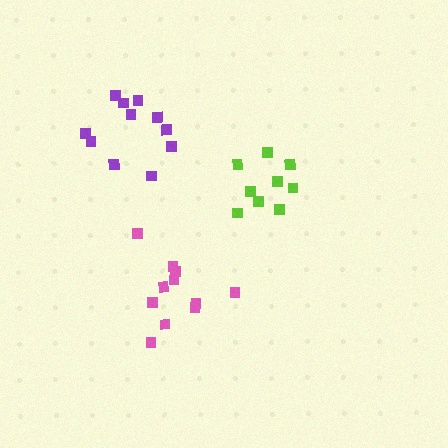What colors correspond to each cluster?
The clusters are colored: lime, purple, pink.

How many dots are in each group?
Group 1: 9 dots, Group 2: 12 dots, Group 3: 11 dots (32 total).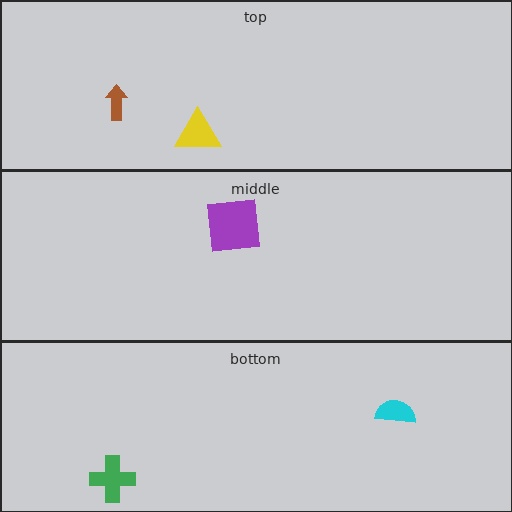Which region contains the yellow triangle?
The top region.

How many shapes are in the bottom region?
2.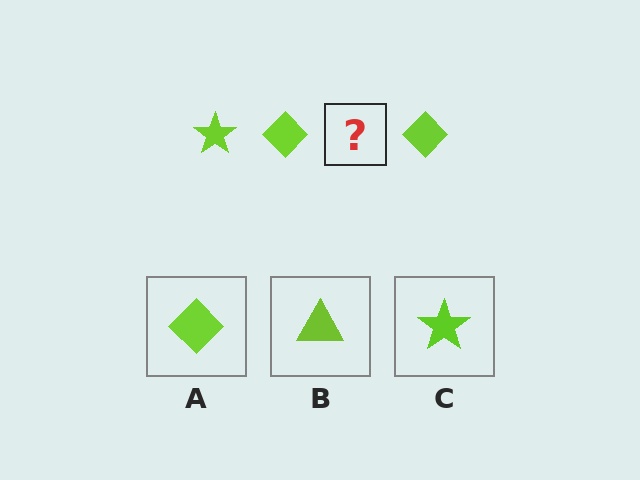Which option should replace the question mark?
Option C.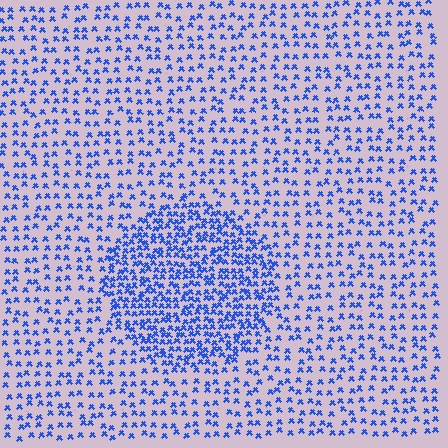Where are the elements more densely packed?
The elements are more densely packed inside the circle boundary.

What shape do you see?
I see a circle.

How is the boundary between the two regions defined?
The boundary is defined by a change in element density (approximately 2.1x ratio). All elements are the same color, size, and shape.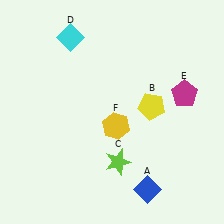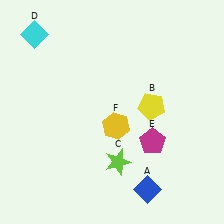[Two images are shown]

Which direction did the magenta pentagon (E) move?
The magenta pentagon (E) moved down.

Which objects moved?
The objects that moved are: the cyan diamond (D), the magenta pentagon (E).